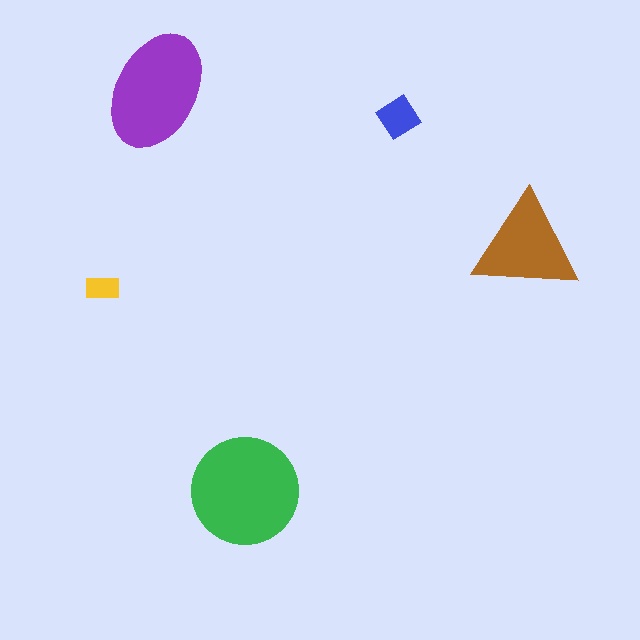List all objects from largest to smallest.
The green circle, the purple ellipse, the brown triangle, the blue diamond, the yellow rectangle.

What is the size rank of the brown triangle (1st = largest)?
3rd.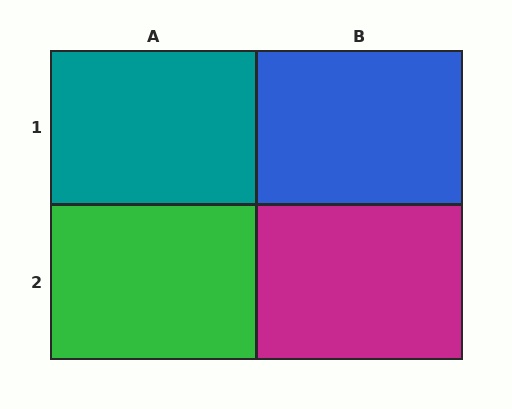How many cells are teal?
1 cell is teal.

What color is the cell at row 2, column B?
Magenta.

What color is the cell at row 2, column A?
Green.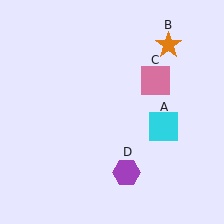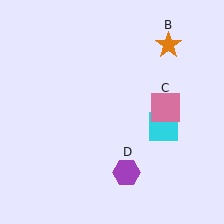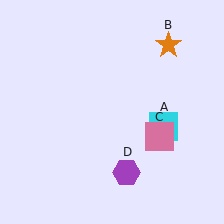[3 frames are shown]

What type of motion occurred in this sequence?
The pink square (object C) rotated clockwise around the center of the scene.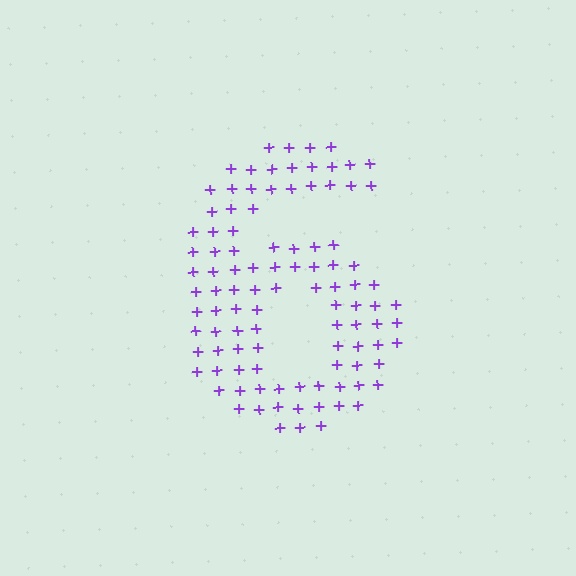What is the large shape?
The large shape is the digit 6.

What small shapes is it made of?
It is made of small plus signs.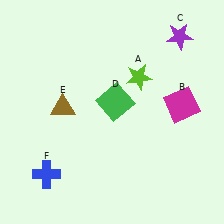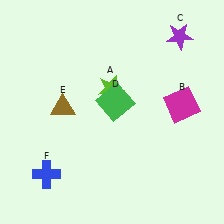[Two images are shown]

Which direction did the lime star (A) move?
The lime star (A) moved left.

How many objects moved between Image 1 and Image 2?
1 object moved between the two images.